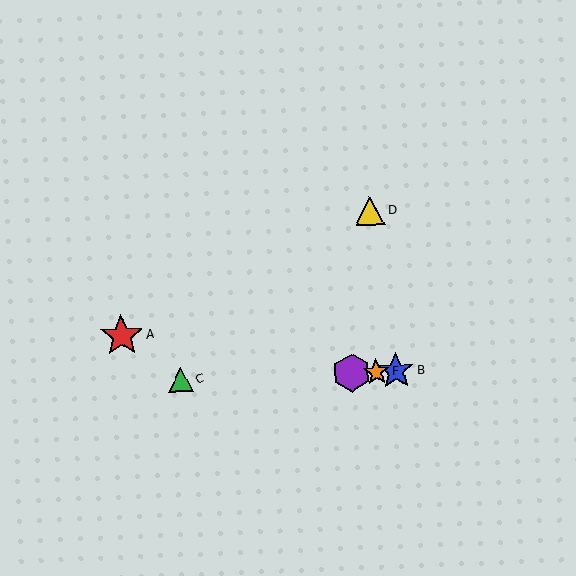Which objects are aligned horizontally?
Objects B, C, E, F are aligned horizontally.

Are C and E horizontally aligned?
Yes, both are at y≈380.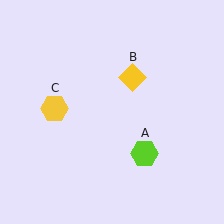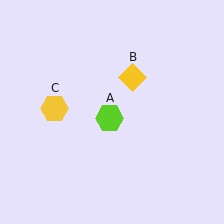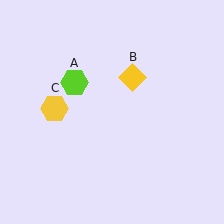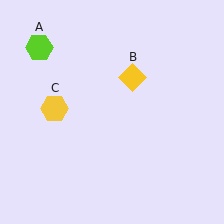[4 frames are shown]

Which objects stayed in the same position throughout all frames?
Yellow diamond (object B) and yellow hexagon (object C) remained stationary.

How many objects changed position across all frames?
1 object changed position: lime hexagon (object A).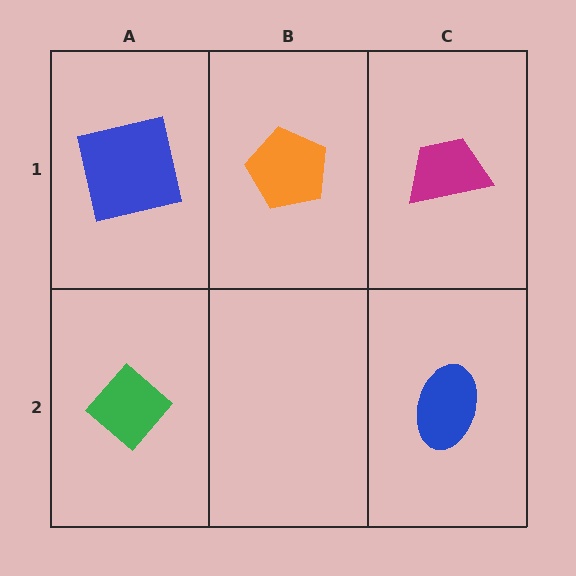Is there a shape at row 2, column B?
No, that cell is empty.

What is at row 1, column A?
A blue square.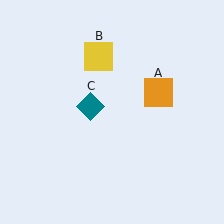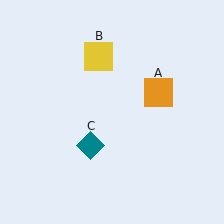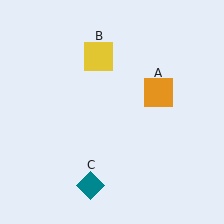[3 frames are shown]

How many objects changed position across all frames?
1 object changed position: teal diamond (object C).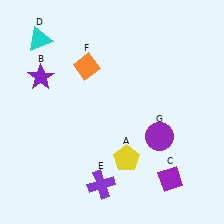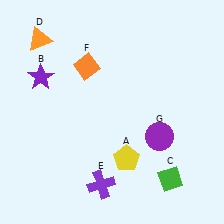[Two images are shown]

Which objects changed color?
C changed from purple to green. D changed from cyan to orange.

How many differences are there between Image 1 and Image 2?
There are 2 differences between the two images.